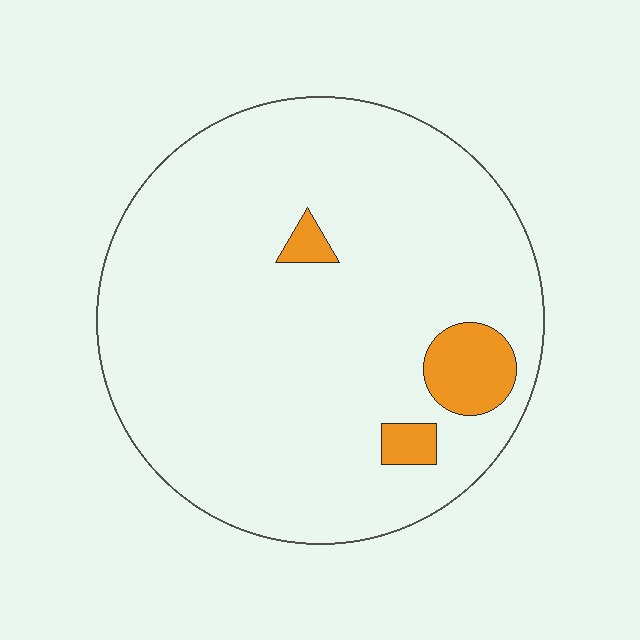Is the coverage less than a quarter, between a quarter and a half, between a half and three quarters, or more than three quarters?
Less than a quarter.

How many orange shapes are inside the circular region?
3.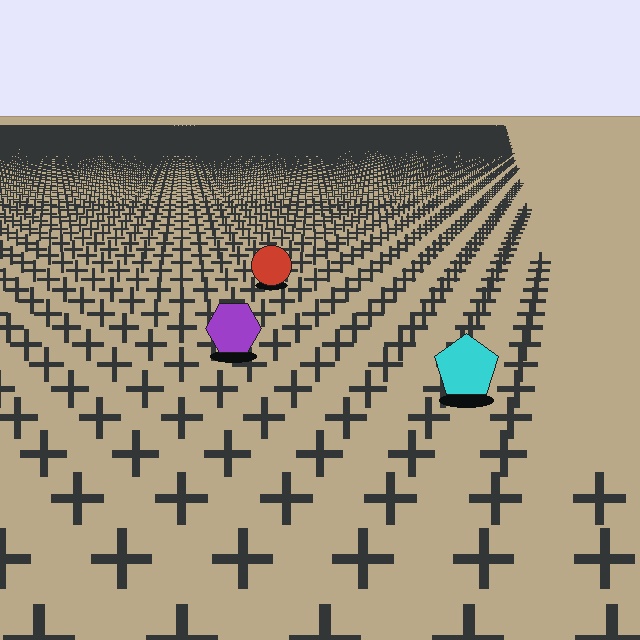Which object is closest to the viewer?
The cyan pentagon is closest. The texture marks near it are larger and more spread out.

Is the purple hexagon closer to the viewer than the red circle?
Yes. The purple hexagon is closer — you can tell from the texture gradient: the ground texture is coarser near it.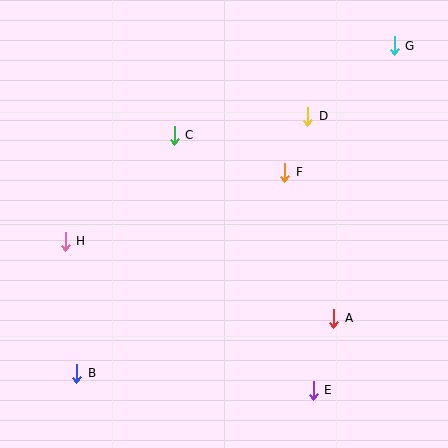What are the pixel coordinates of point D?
Point D is at (308, 116).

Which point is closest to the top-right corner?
Point G is closest to the top-right corner.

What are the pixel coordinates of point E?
Point E is at (313, 390).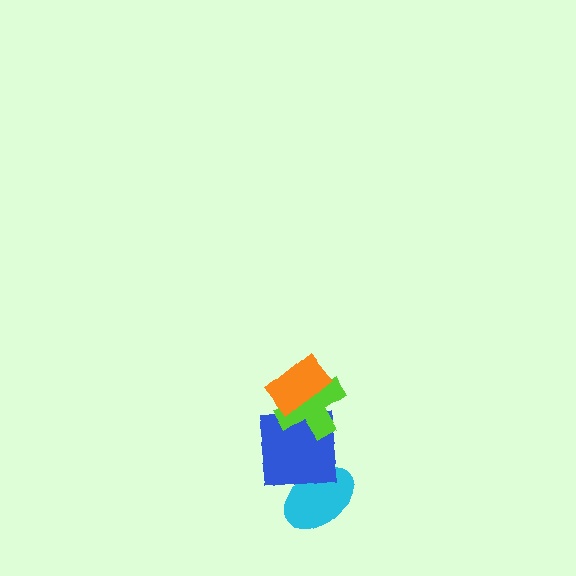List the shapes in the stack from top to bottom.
From top to bottom: the orange rectangle, the lime cross, the blue square, the cyan ellipse.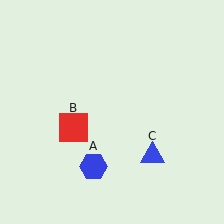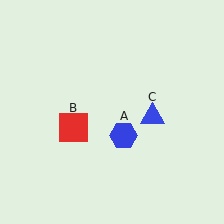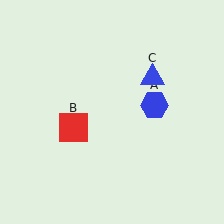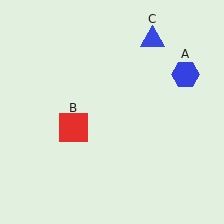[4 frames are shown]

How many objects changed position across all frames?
2 objects changed position: blue hexagon (object A), blue triangle (object C).